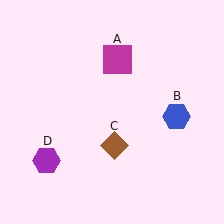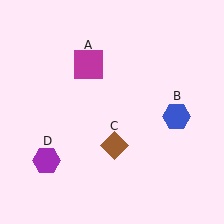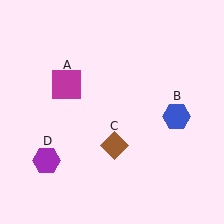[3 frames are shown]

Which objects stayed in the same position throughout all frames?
Blue hexagon (object B) and brown diamond (object C) and purple hexagon (object D) remained stationary.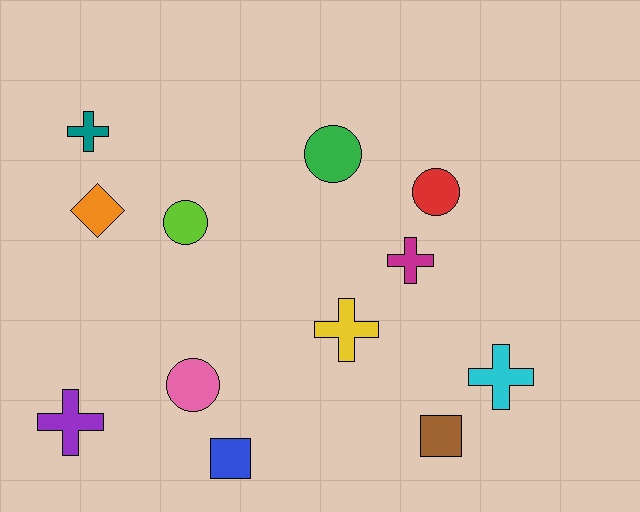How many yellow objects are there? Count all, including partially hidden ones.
There is 1 yellow object.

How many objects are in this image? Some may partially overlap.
There are 12 objects.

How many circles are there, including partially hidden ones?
There are 4 circles.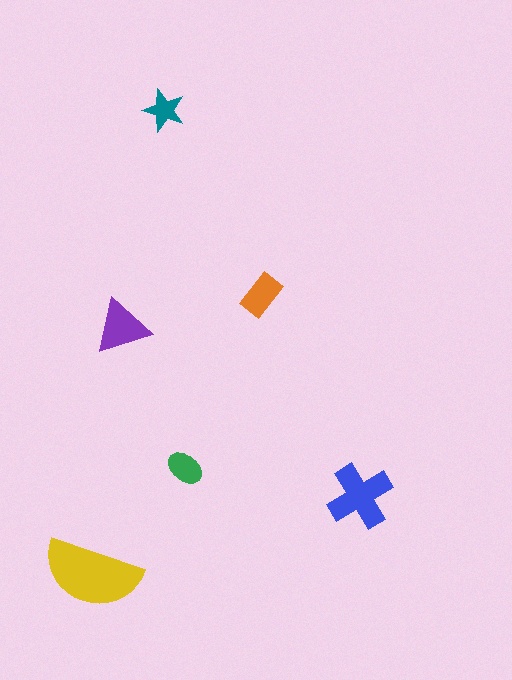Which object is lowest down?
The yellow semicircle is bottommost.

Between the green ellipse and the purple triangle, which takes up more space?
The purple triangle.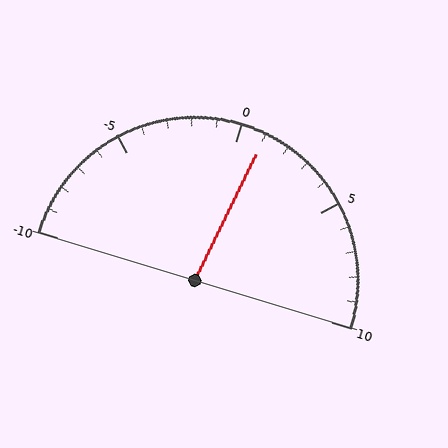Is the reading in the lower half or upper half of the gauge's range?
The reading is in the upper half of the range (-10 to 10).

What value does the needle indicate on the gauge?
The needle indicates approximately 1.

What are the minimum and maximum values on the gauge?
The gauge ranges from -10 to 10.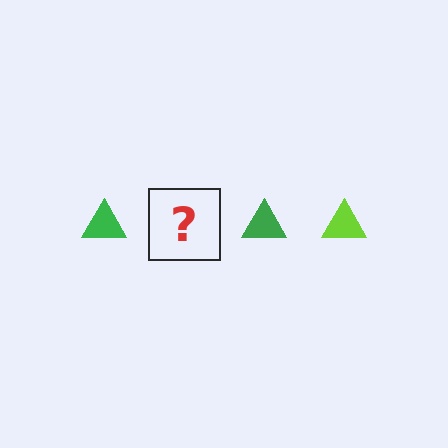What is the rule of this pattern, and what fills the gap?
The rule is that the pattern cycles through green, lime triangles. The gap should be filled with a lime triangle.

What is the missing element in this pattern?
The missing element is a lime triangle.